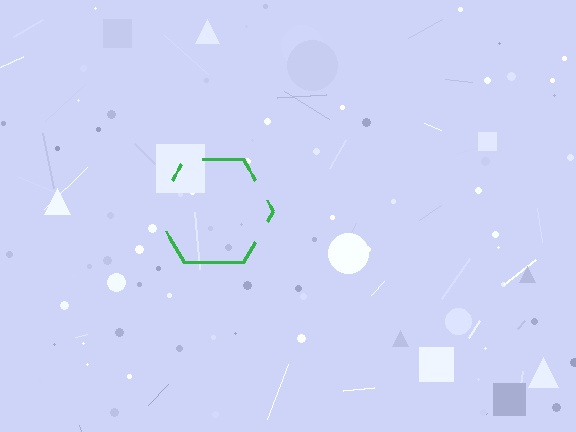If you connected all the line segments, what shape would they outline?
They would outline a hexagon.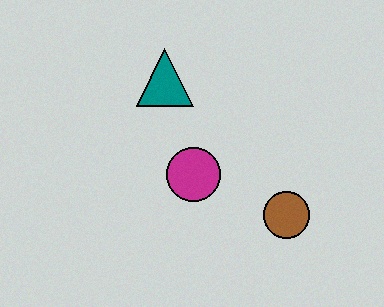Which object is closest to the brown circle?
The magenta circle is closest to the brown circle.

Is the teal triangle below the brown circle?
No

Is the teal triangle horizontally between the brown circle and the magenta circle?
No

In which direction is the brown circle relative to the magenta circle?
The brown circle is to the right of the magenta circle.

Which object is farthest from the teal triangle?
The brown circle is farthest from the teal triangle.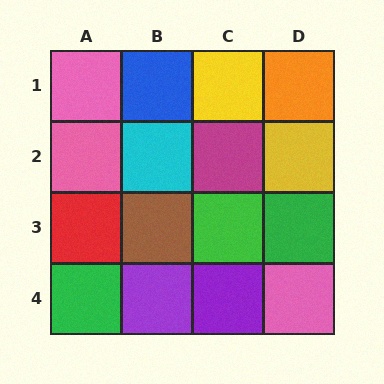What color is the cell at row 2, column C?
Magenta.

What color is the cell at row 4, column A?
Green.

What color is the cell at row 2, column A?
Pink.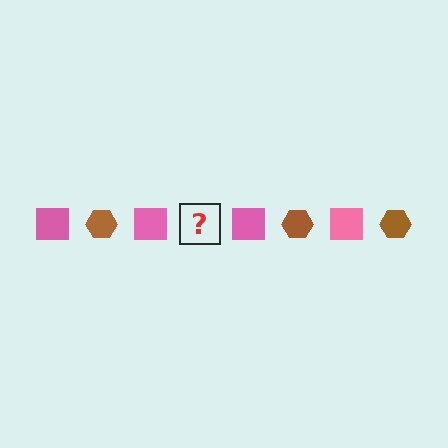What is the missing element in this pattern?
The missing element is a brown hexagon.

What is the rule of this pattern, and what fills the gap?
The rule is that the pattern alternates between pink square and brown hexagon. The gap should be filled with a brown hexagon.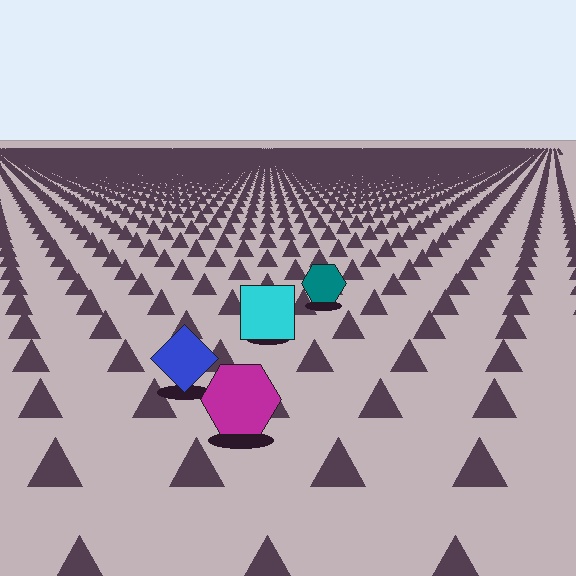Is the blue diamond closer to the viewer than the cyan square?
Yes. The blue diamond is closer — you can tell from the texture gradient: the ground texture is coarser near it.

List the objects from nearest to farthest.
From nearest to farthest: the magenta hexagon, the blue diamond, the cyan square, the teal hexagon.